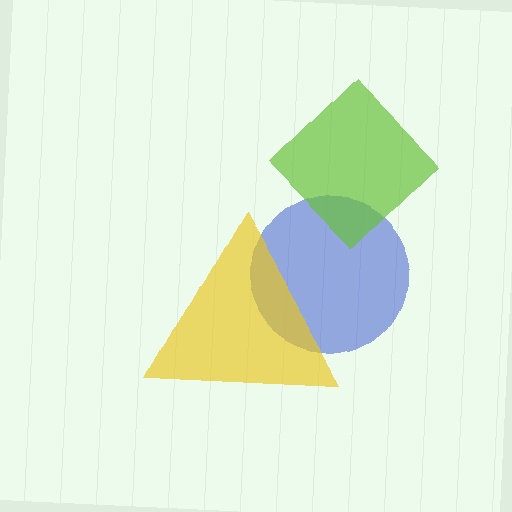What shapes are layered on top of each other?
The layered shapes are: a blue circle, a lime diamond, a yellow triangle.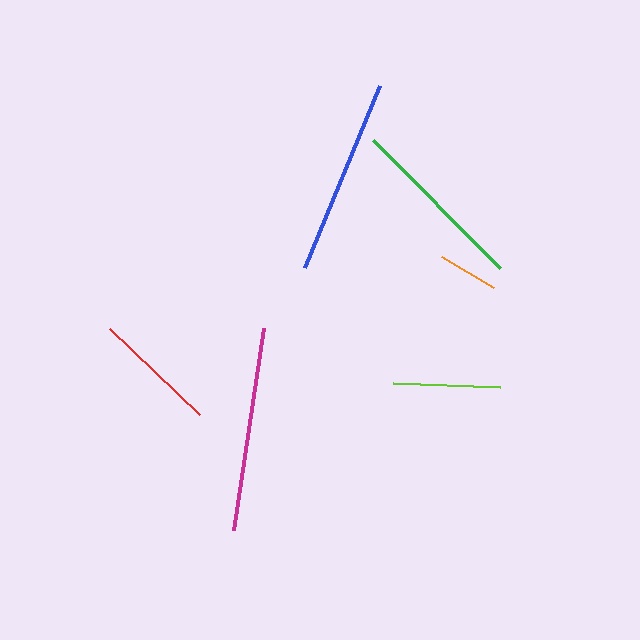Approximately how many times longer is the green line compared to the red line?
The green line is approximately 1.4 times the length of the red line.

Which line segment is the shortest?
The orange line is the shortest at approximately 61 pixels.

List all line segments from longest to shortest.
From longest to shortest: magenta, blue, green, red, lime, orange.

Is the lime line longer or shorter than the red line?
The red line is longer than the lime line.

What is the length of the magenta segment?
The magenta segment is approximately 205 pixels long.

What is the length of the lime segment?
The lime segment is approximately 107 pixels long.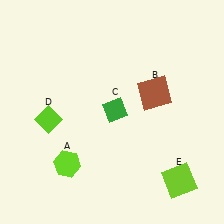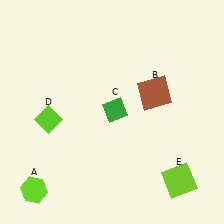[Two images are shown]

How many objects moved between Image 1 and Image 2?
1 object moved between the two images.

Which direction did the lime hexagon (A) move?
The lime hexagon (A) moved left.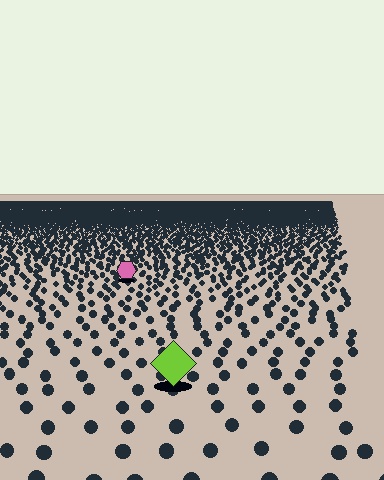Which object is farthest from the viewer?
The pink hexagon is farthest from the viewer. It appears smaller and the ground texture around it is denser.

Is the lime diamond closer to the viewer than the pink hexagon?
Yes. The lime diamond is closer — you can tell from the texture gradient: the ground texture is coarser near it.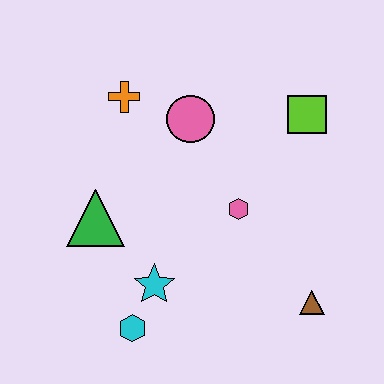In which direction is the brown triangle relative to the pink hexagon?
The brown triangle is below the pink hexagon.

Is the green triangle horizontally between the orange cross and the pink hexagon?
No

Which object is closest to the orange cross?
The pink circle is closest to the orange cross.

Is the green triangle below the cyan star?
No